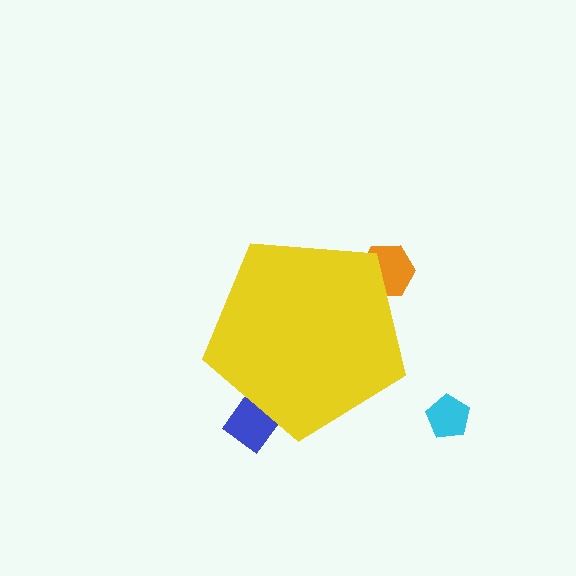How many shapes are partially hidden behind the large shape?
2 shapes are partially hidden.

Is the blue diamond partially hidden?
Yes, the blue diamond is partially hidden behind the yellow pentagon.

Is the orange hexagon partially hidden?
Yes, the orange hexagon is partially hidden behind the yellow pentagon.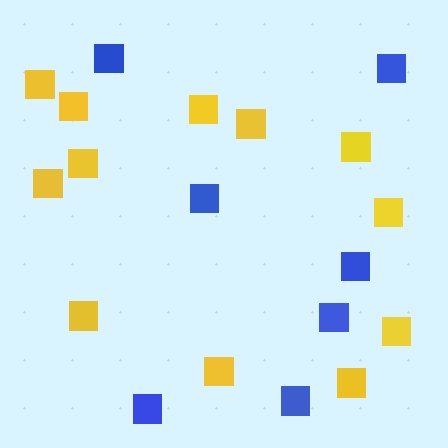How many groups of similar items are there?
There are 2 groups: one group of yellow squares (12) and one group of blue squares (7).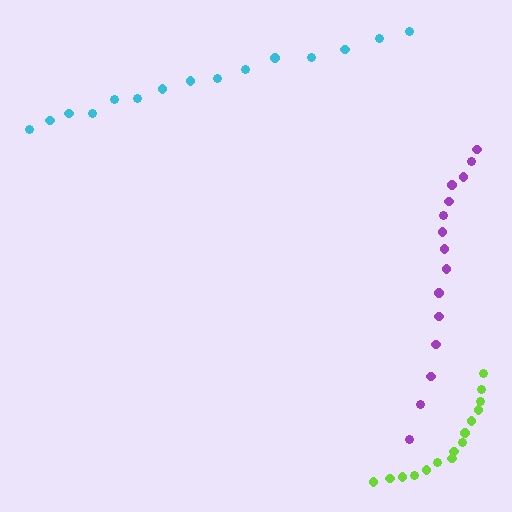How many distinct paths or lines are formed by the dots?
There are 3 distinct paths.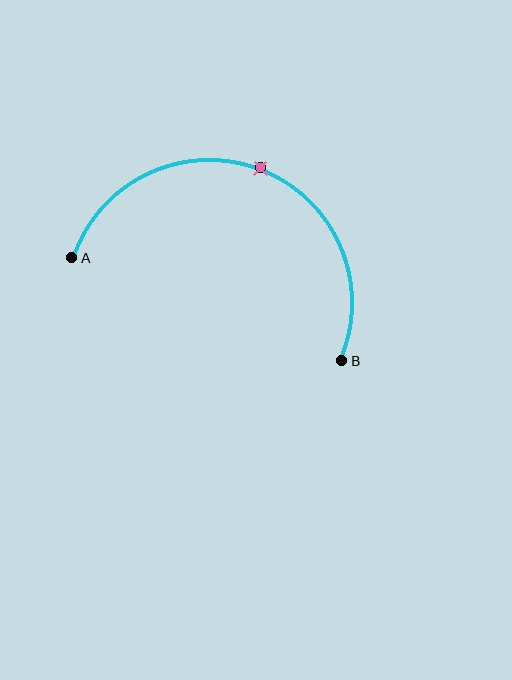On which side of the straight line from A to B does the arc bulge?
The arc bulges above the straight line connecting A and B.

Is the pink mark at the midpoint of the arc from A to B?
Yes. The pink mark lies on the arc at equal arc-length from both A and B — it is the arc midpoint.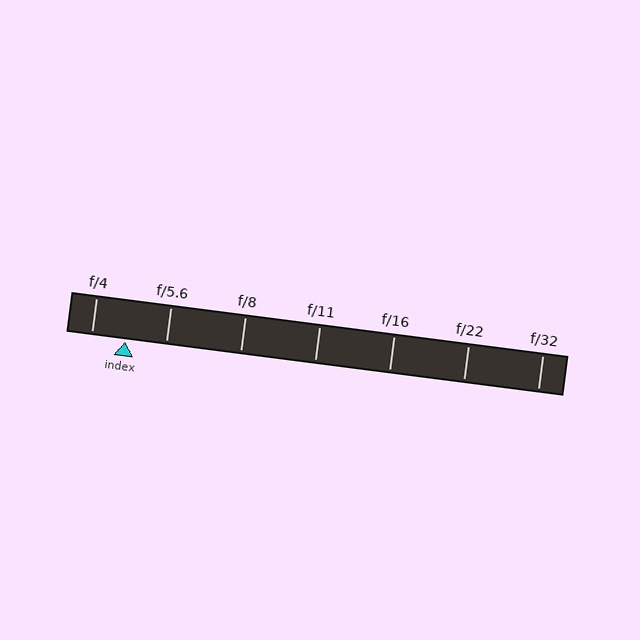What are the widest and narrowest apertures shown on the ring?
The widest aperture shown is f/4 and the narrowest is f/32.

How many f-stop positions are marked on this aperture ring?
There are 7 f-stop positions marked.